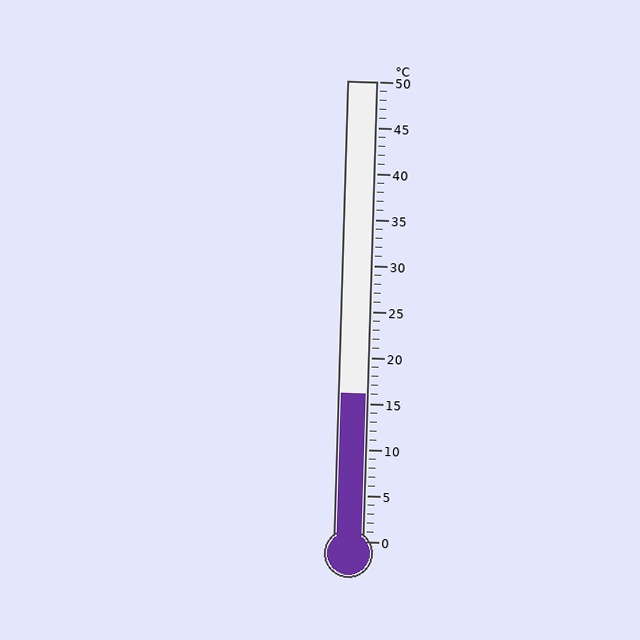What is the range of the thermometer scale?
The thermometer scale ranges from 0°C to 50°C.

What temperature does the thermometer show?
The thermometer shows approximately 16°C.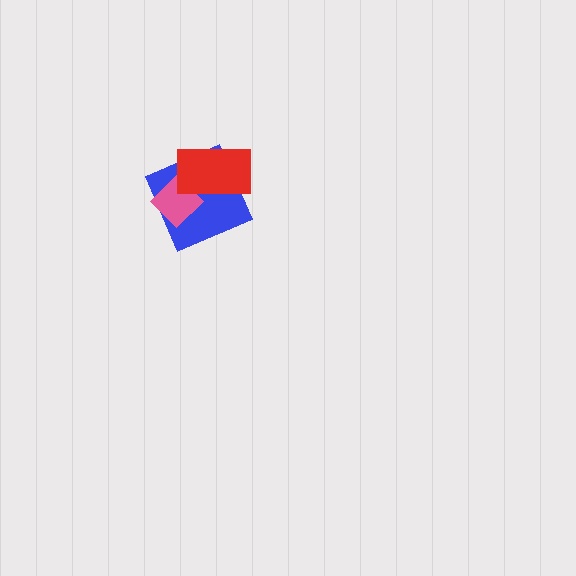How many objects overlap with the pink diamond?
2 objects overlap with the pink diamond.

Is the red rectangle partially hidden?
No, no other shape covers it.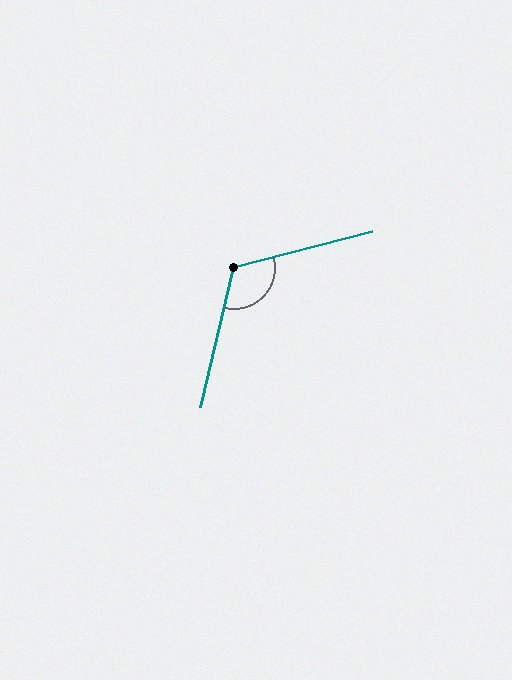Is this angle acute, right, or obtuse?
It is obtuse.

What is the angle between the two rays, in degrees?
Approximately 118 degrees.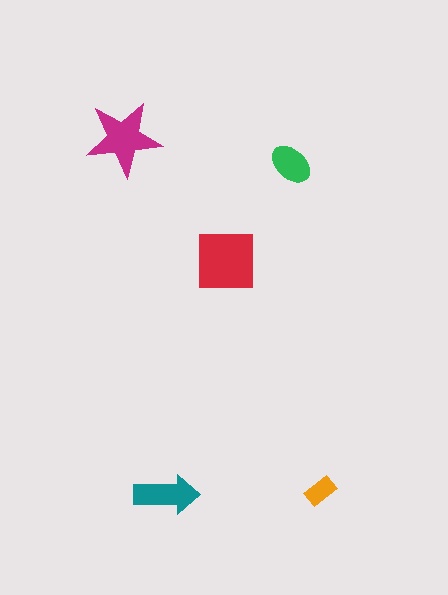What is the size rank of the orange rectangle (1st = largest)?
5th.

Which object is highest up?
The magenta star is topmost.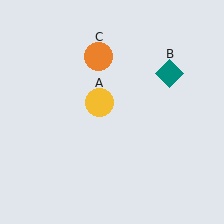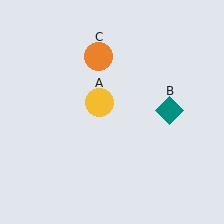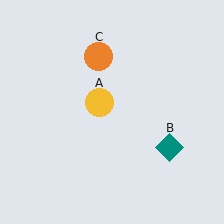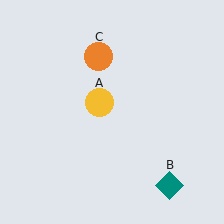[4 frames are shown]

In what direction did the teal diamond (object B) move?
The teal diamond (object B) moved down.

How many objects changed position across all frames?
1 object changed position: teal diamond (object B).